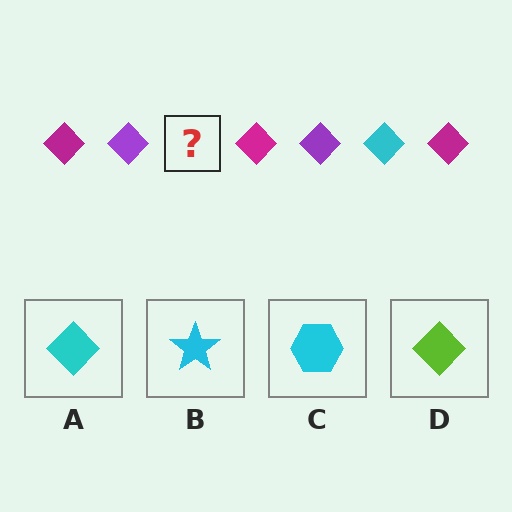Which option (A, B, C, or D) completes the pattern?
A.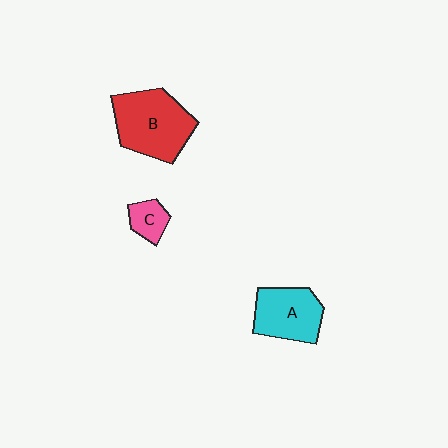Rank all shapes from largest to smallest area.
From largest to smallest: B (red), A (cyan), C (pink).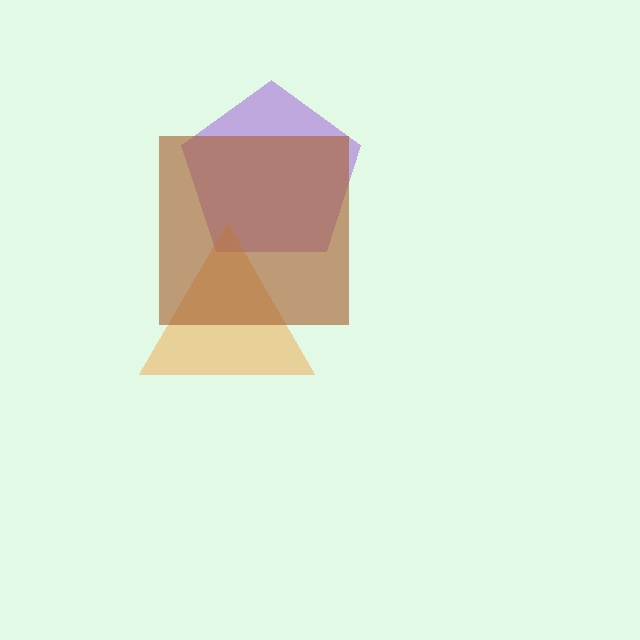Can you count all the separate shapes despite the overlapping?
Yes, there are 3 separate shapes.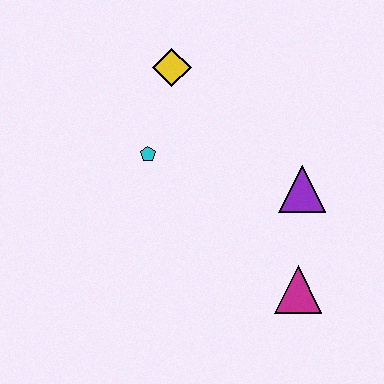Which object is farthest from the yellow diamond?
The magenta triangle is farthest from the yellow diamond.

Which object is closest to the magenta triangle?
The purple triangle is closest to the magenta triangle.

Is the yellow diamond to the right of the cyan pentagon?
Yes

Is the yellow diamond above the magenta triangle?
Yes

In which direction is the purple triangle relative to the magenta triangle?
The purple triangle is above the magenta triangle.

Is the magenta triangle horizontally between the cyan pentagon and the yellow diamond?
No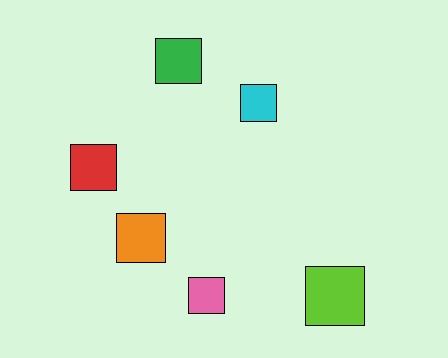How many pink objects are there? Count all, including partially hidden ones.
There is 1 pink object.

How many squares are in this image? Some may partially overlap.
There are 6 squares.